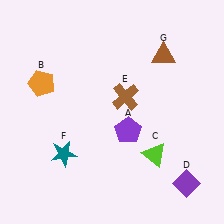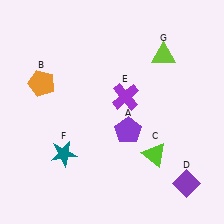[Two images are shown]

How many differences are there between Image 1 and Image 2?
There are 2 differences between the two images.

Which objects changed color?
E changed from brown to purple. G changed from brown to lime.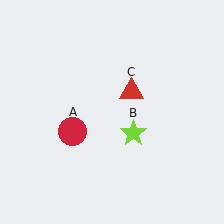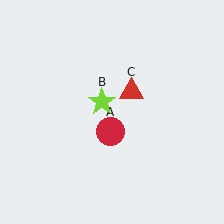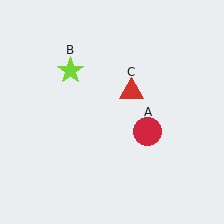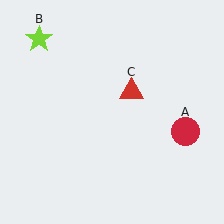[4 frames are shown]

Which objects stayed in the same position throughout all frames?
Red triangle (object C) remained stationary.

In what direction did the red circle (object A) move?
The red circle (object A) moved right.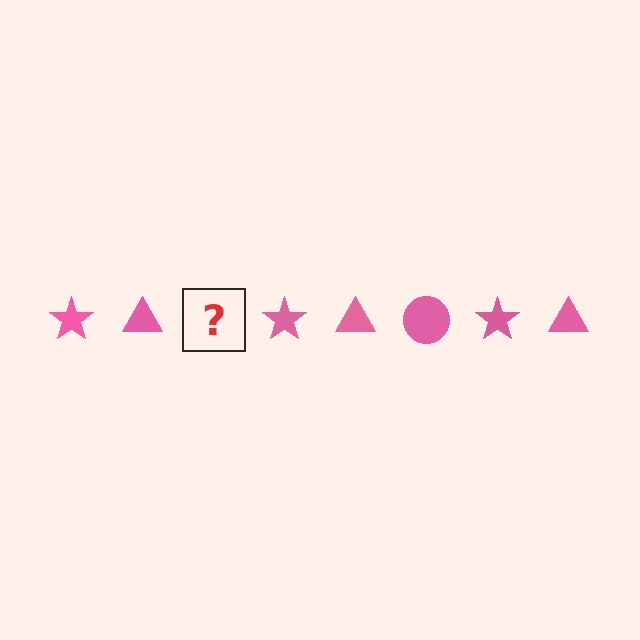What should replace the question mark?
The question mark should be replaced with a pink circle.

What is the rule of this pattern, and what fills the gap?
The rule is that the pattern cycles through star, triangle, circle shapes in pink. The gap should be filled with a pink circle.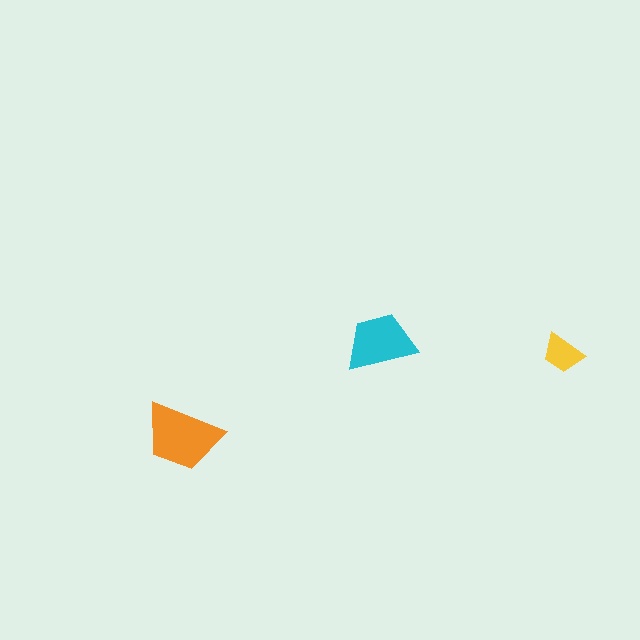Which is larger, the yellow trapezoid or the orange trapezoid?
The orange one.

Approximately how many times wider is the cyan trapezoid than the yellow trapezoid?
About 1.5 times wider.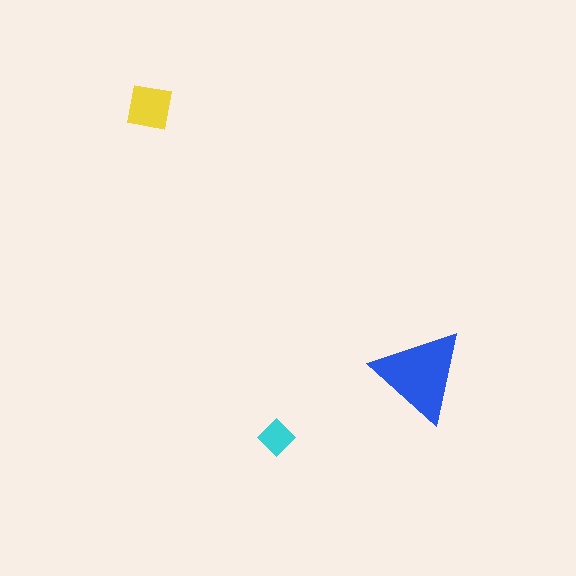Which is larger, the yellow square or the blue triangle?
The blue triangle.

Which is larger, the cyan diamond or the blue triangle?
The blue triangle.